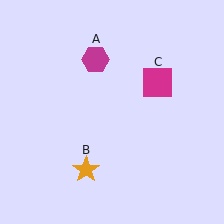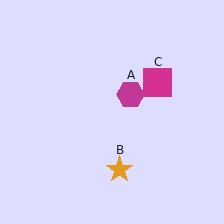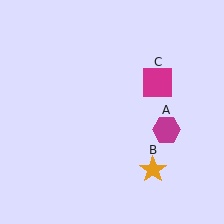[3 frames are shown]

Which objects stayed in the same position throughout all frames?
Magenta square (object C) remained stationary.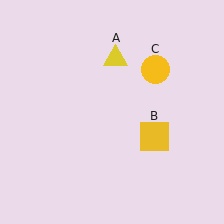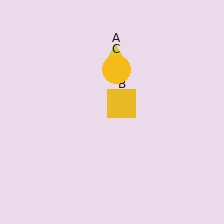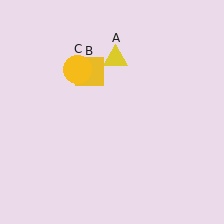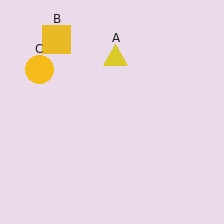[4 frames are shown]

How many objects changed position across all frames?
2 objects changed position: yellow square (object B), yellow circle (object C).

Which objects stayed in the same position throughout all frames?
Yellow triangle (object A) remained stationary.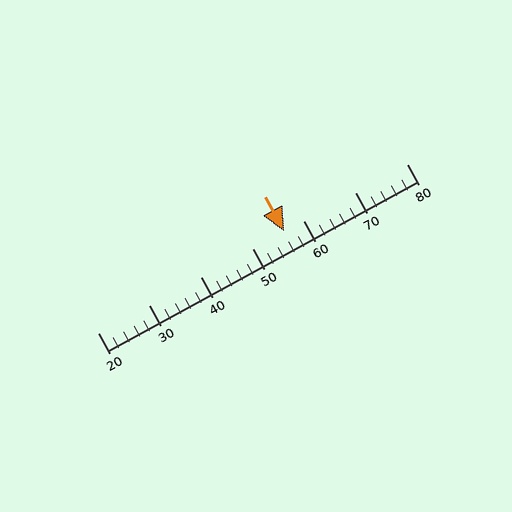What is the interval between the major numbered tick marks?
The major tick marks are spaced 10 units apart.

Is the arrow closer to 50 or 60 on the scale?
The arrow is closer to 60.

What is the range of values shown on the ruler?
The ruler shows values from 20 to 80.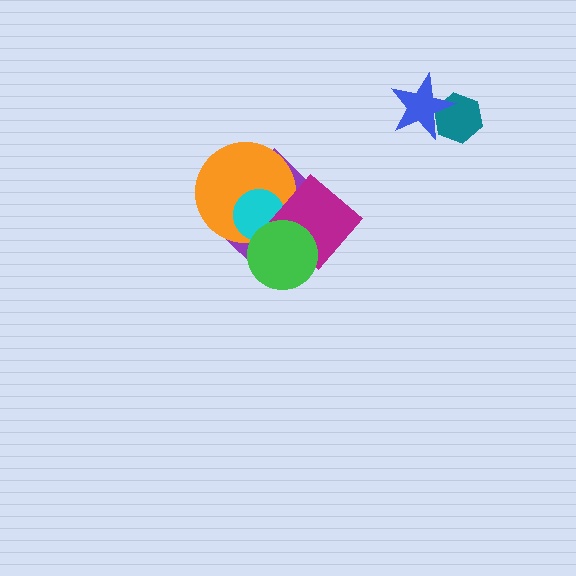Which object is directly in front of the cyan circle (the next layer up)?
The magenta diamond is directly in front of the cyan circle.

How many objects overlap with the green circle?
4 objects overlap with the green circle.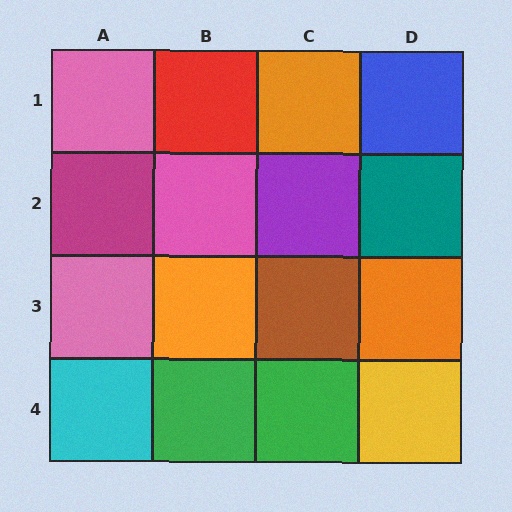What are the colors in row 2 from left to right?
Magenta, pink, purple, teal.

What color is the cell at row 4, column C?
Green.